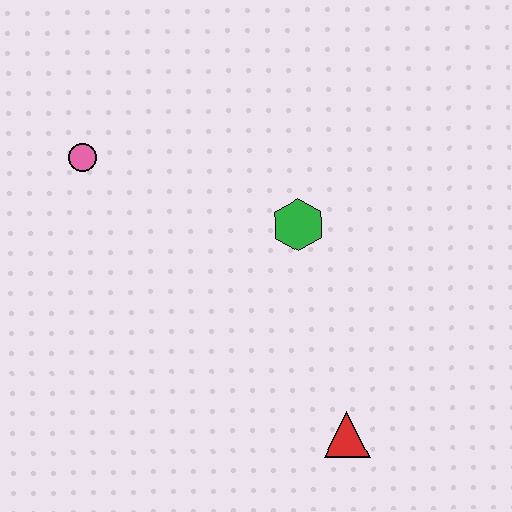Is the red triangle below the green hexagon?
Yes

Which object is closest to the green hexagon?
The red triangle is closest to the green hexagon.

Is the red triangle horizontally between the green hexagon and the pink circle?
No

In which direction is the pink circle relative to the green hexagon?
The pink circle is to the left of the green hexagon.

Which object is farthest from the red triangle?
The pink circle is farthest from the red triangle.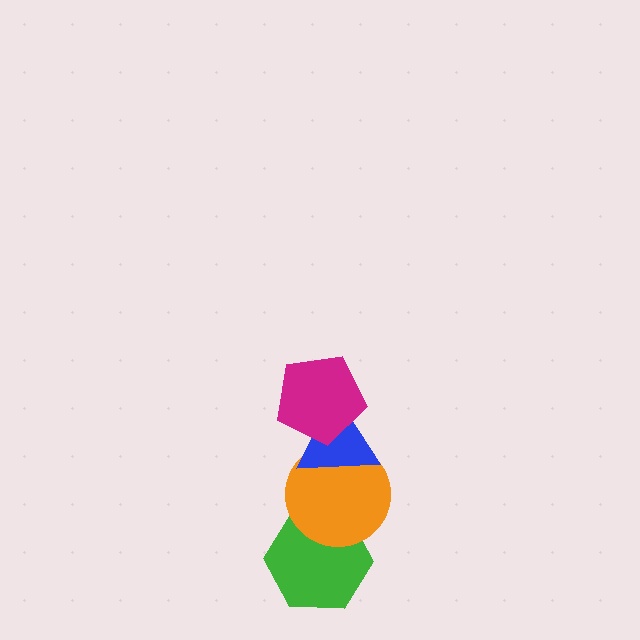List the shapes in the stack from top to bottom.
From top to bottom: the magenta pentagon, the blue triangle, the orange circle, the green hexagon.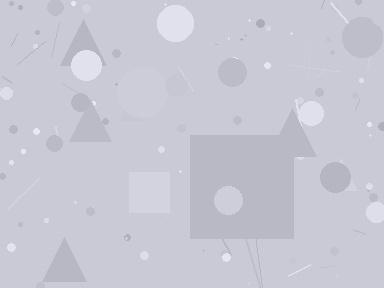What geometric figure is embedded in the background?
A square is embedded in the background.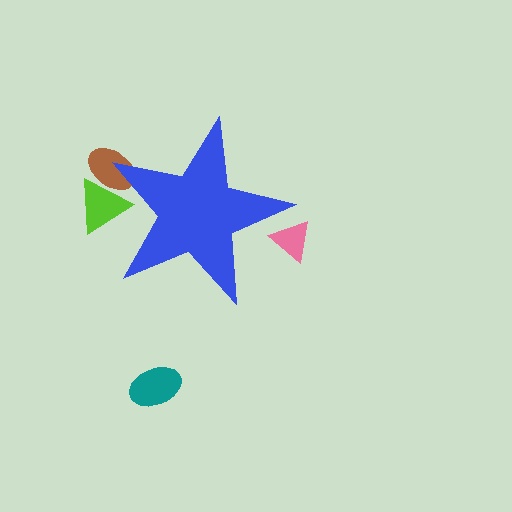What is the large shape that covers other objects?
A blue star.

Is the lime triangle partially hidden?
Yes, the lime triangle is partially hidden behind the blue star.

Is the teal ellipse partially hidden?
No, the teal ellipse is fully visible.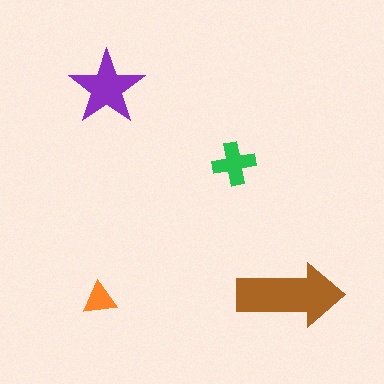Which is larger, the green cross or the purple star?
The purple star.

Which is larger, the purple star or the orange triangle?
The purple star.